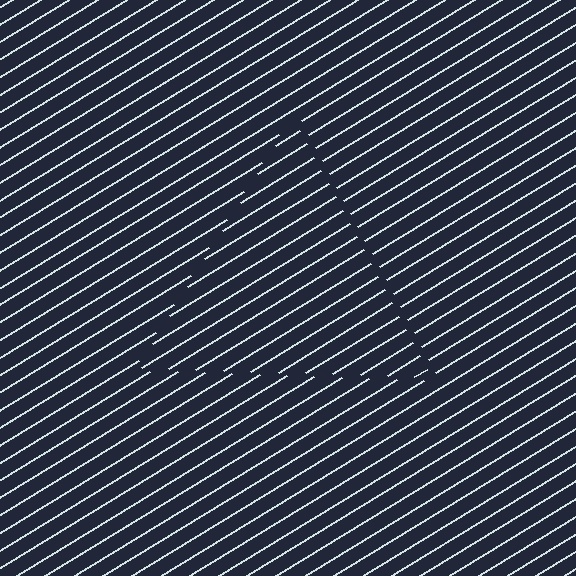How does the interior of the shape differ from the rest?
The interior of the shape contains the same grating, shifted by half a period — the contour is defined by the phase discontinuity where line-ends from the inner and outer gratings abut.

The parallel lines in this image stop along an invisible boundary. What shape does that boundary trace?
An illusory triangle. The interior of the shape contains the same grating, shifted by half a period — the contour is defined by the phase discontinuity where line-ends from the inner and outer gratings abut.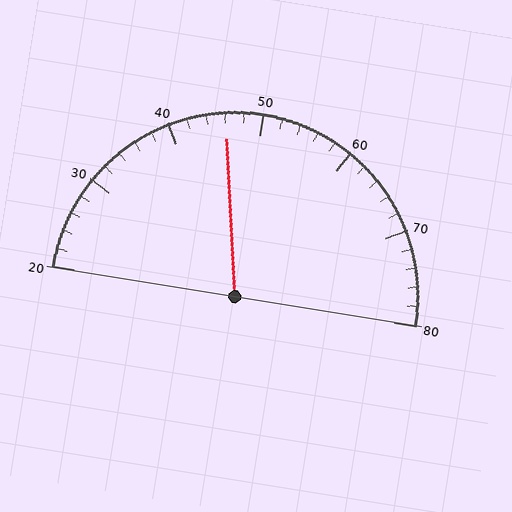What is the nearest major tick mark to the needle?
The nearest major tick mark is 50.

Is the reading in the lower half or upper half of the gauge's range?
The reading is in the lower half of the range (20 to 80).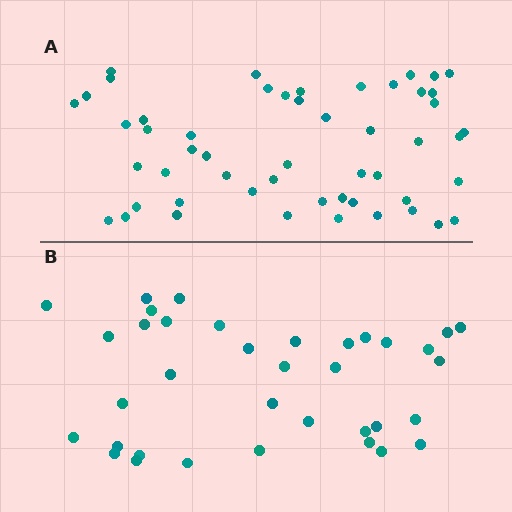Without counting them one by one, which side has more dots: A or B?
Region A (the top region) has more dots.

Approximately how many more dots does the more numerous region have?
Region A has approximately 15 more dots than region B.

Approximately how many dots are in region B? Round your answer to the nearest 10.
About 40 dots. (The exact count is 36, which rounds to 40.)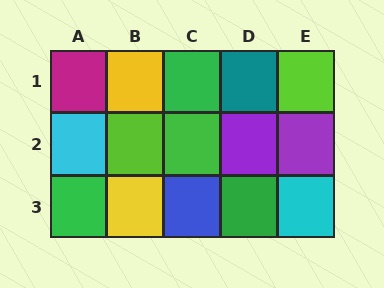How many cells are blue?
1 cell is blue.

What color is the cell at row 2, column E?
Purple.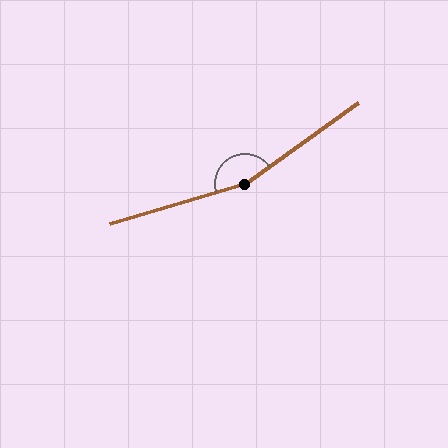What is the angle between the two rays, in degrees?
Approximately 161 degrees.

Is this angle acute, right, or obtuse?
It is obtuse.